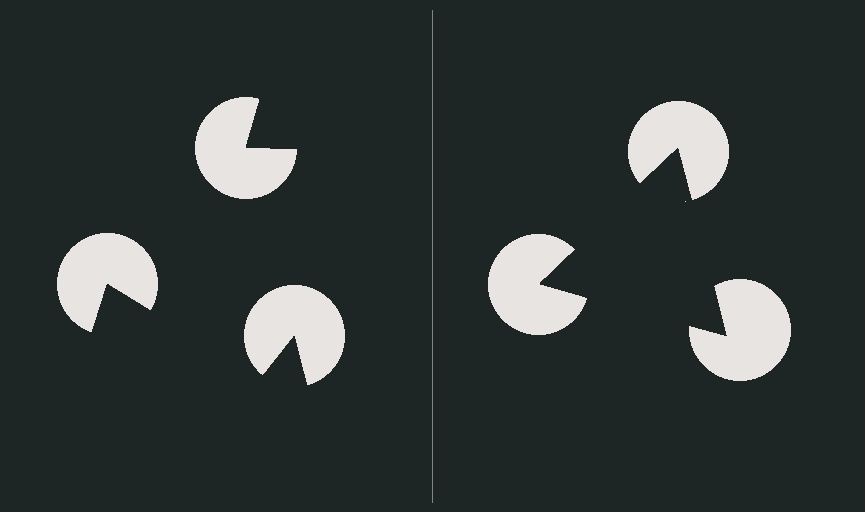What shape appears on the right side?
An illusory triangle.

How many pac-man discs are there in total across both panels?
6 — 3 on each side.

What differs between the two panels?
The pac-man discs are positioned identically on both sides; only the wedge orientations differ. On the right they align to a triangle; on the left they are misaligned.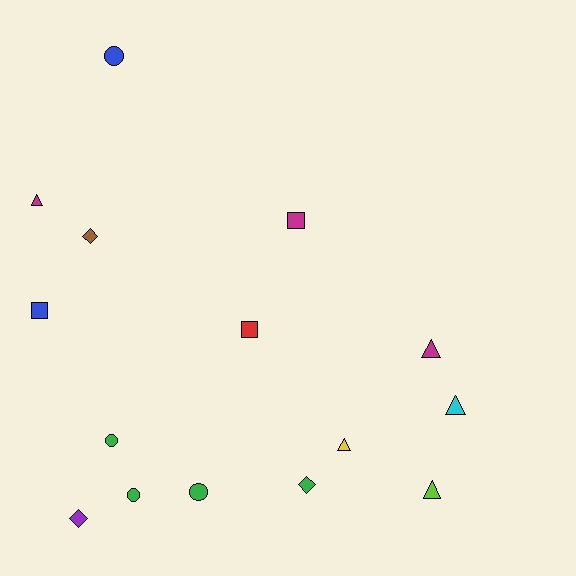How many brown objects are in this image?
There is 1 brown object.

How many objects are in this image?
There are 15 objects.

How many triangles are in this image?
There are 5 triangles.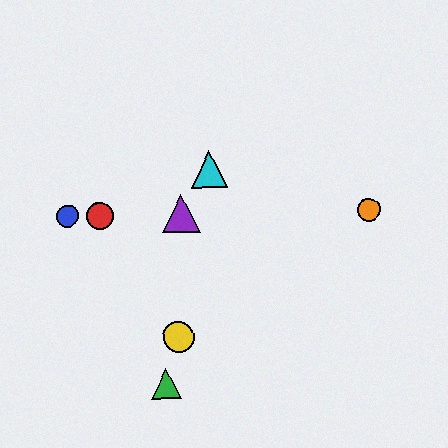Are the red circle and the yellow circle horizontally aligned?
No, the red circle is at y≈215 and the yellow circle is at y≈338.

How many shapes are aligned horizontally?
4 shapes (the red circle, the blue circle, the purple triangle, the orange circle) are aligned horizontally.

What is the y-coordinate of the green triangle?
The green triangle is at y≈384.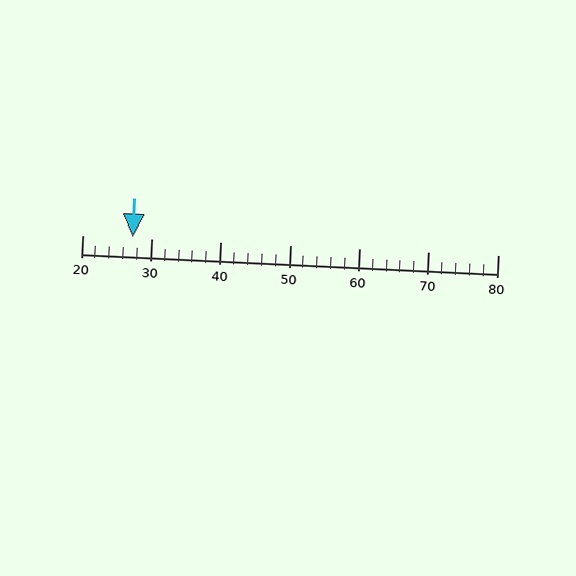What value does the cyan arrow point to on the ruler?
The cyan arrow points to approximately 27.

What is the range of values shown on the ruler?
The ruler shows values from 20 to 80.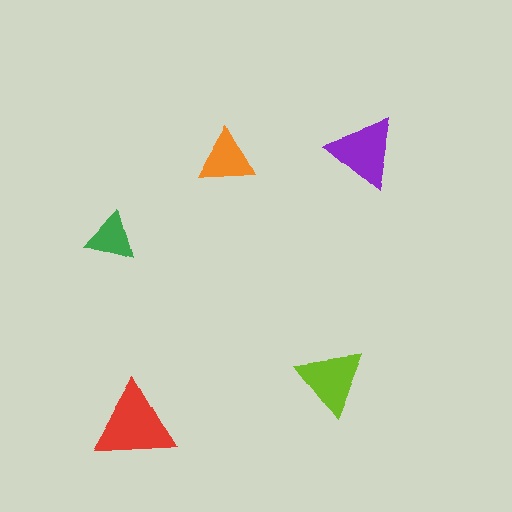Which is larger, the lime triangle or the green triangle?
The lime one.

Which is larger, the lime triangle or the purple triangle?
The purple one.